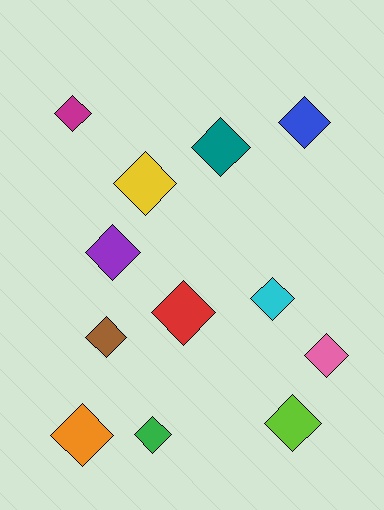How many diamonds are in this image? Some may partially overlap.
There are 12 diamonds.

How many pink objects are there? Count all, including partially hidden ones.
There is 1 pink object.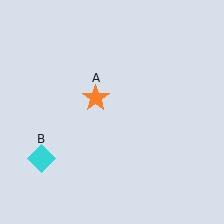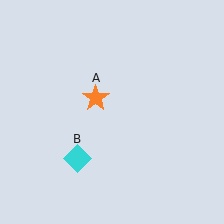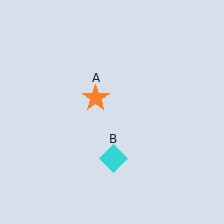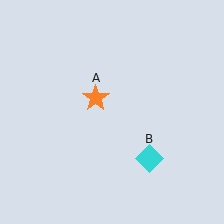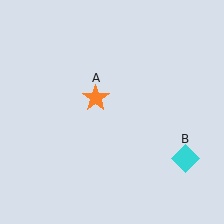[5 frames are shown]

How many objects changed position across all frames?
1 object changed position: cyan diamond (object B).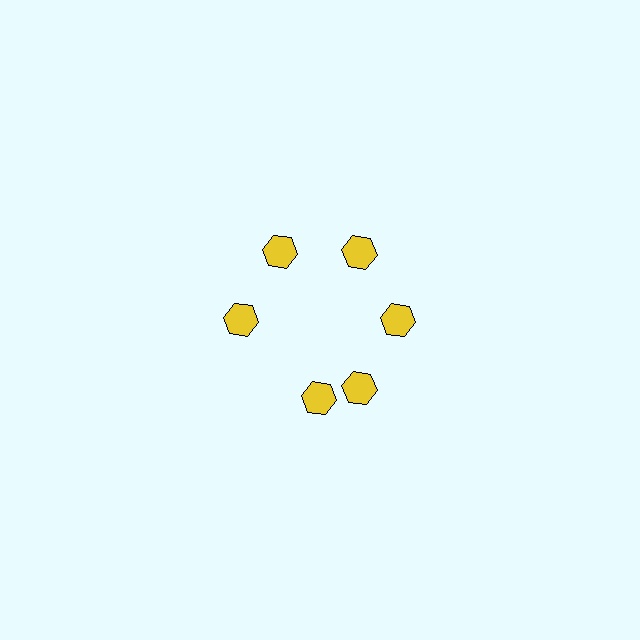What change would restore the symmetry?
The symmetry would be restored by rotating it back into even spacing with its neighbors so that all 6 hexagons sit at equal angles and equal distance from the center.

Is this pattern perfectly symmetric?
No. The 6 yellow hexagons are arranged in a ring, but one element near the 7 o'clock position is rotated out of alignment along the ring, breaking the 6-fold rotational symmetry.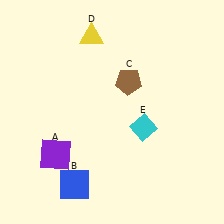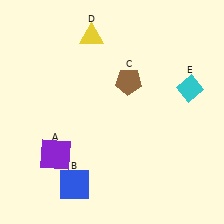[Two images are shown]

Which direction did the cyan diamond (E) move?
The cyan diamond (E) moved right.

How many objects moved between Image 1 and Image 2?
1 object moved between the two images.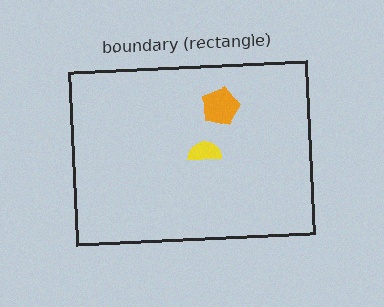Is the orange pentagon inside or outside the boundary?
Inside.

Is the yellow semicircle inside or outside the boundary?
Inside.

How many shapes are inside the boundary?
2 inside, 0 outside.